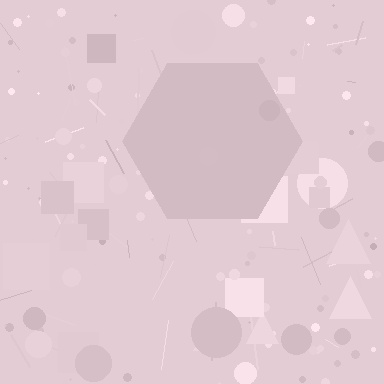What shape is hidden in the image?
A hexagon is hidden in the image.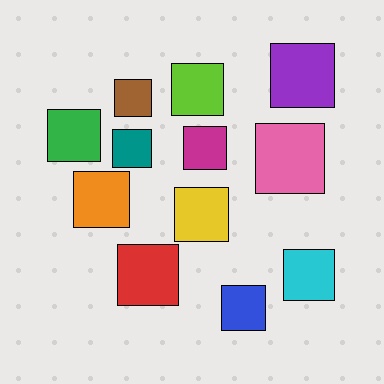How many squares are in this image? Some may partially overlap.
There are 12 squares.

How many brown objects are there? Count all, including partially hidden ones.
There is 1 brown object.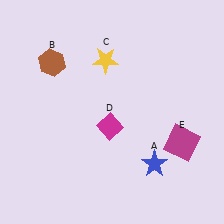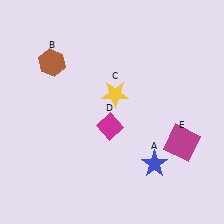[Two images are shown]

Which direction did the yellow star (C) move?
The yellow star (C) moved down.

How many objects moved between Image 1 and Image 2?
1 object moved between the two images.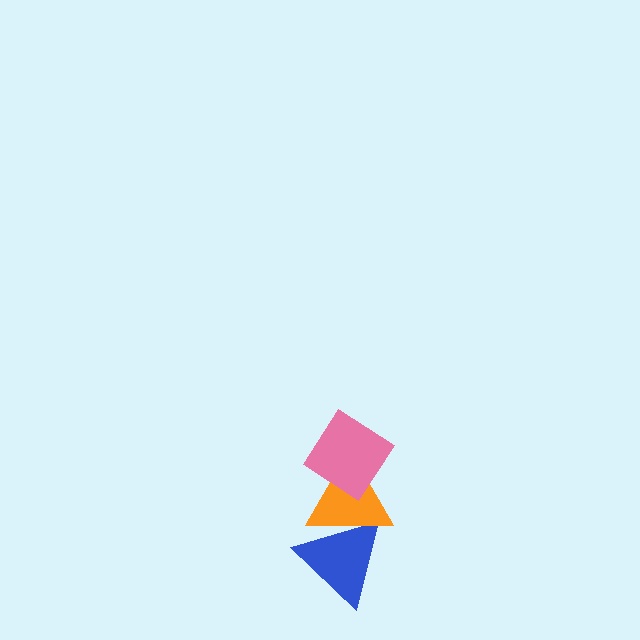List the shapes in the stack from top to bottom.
From top to bottom: the pink diamond, the orange triangle, the blue triangle.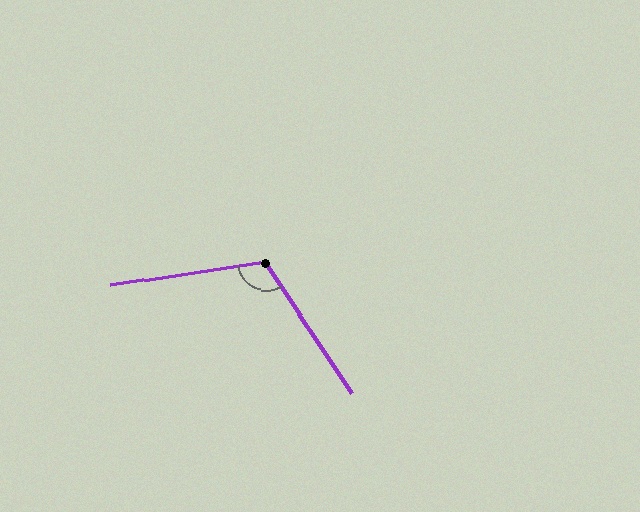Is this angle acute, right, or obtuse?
It is obtuse.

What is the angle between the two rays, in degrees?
Approximately 115 degrees.